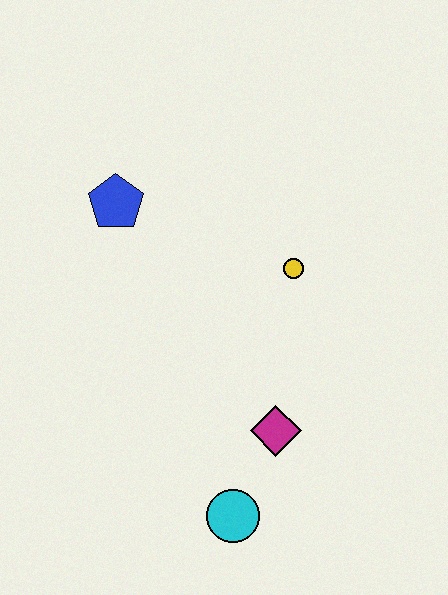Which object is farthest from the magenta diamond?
The blue pentagon is farthest from the magenta diamond.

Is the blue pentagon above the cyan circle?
Yes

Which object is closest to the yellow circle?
The magenta diamond is closest to the yellow circle.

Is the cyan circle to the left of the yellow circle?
Yes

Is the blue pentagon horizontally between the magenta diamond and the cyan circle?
No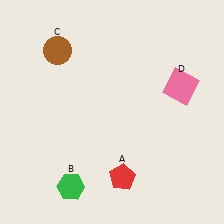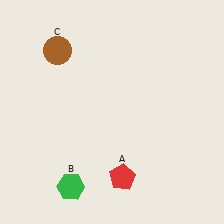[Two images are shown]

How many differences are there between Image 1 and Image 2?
There is 1 difference between the two images.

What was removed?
The pink square (D) was removed in Image 2.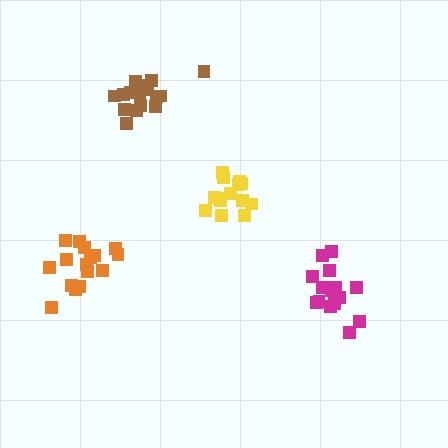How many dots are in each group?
Group 1: 14 dots, Group 2: 16 dots, Group 3: 16 dots, Group 4: 17 dots (63 total).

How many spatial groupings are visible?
There are 4 spatial groupings.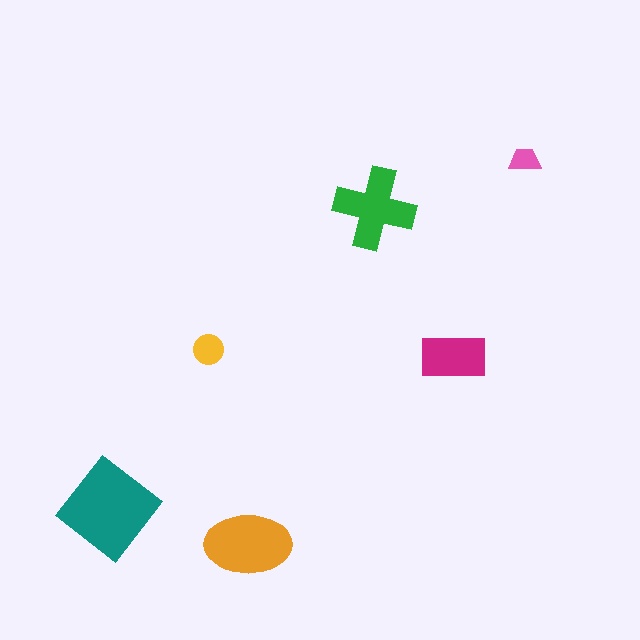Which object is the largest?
The teal diamond.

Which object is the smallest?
The pink trapezoid.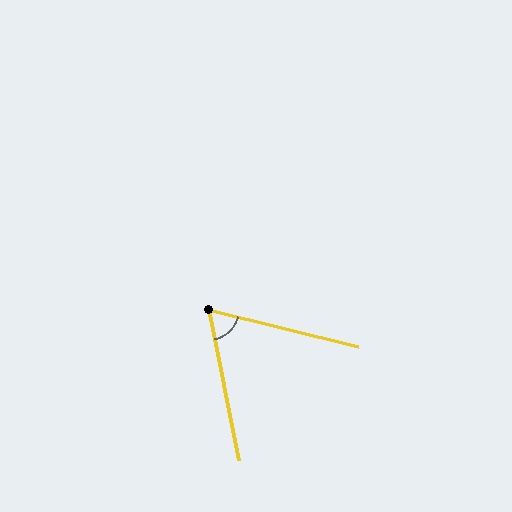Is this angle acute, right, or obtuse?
It is acute.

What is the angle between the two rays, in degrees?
Approximately 65 degrees.